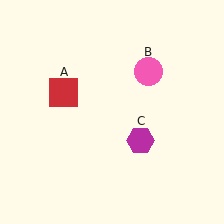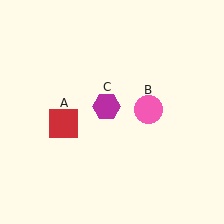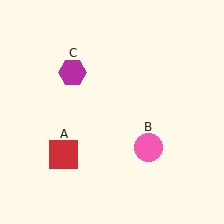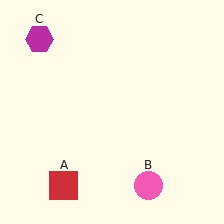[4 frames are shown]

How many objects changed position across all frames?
3 objects changed position: red square (object A), pink circle (object B), magenta hexagon (object C).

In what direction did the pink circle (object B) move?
The pink circle (object B) moved down.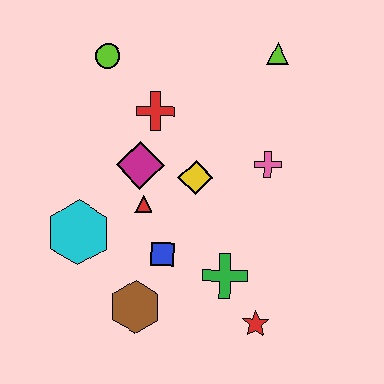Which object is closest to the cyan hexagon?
The red triangle is closest to the cyan hexagon.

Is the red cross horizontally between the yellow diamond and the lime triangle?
No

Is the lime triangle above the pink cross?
Yes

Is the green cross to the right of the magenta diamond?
Yes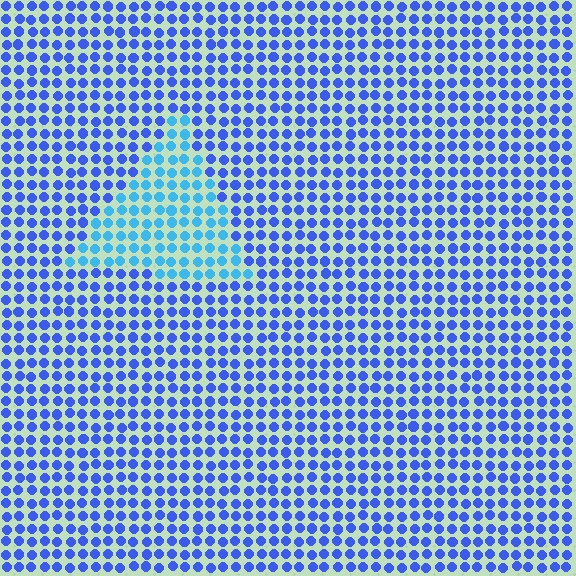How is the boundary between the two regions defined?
The boundary is defined purely by a slight shift in hue (about 32 degrees). Spacing, size, and orientation are identical on both sides.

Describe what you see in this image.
The image is filled with small blue elements in a uniform arrangement. A triangle-shaped region is visible where the elements are tinted to a slightly different hue, forming a subtle color boundary.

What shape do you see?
I see a triangle.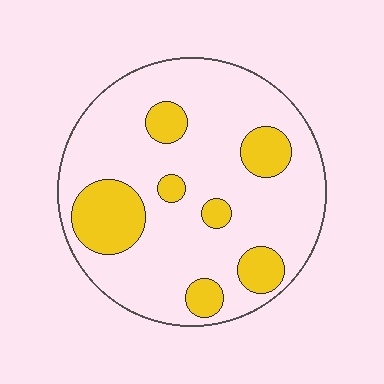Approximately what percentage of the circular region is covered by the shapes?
Approximately 20%.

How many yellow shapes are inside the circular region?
7.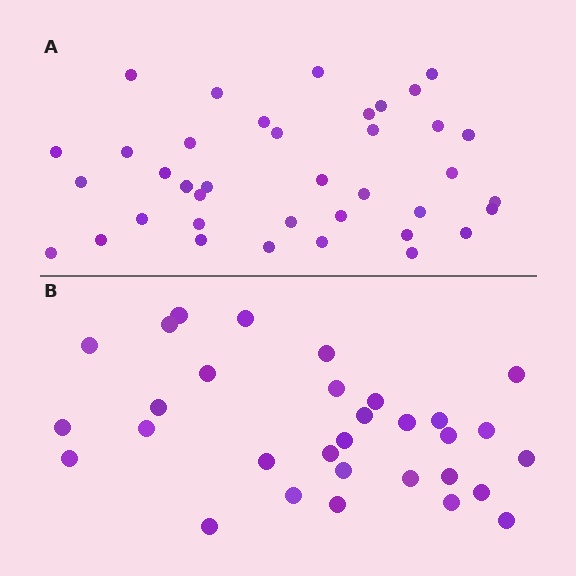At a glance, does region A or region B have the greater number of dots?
Region A (the top region) has more dots.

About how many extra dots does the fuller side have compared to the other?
Region A has roughly 8 or so more dots than region B.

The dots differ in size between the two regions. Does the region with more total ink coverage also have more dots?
No. Region B has more total ink coverage because its dots are larger, but region A actually contains more individual dots. Total area can be misleading — the number of items is what matters here.